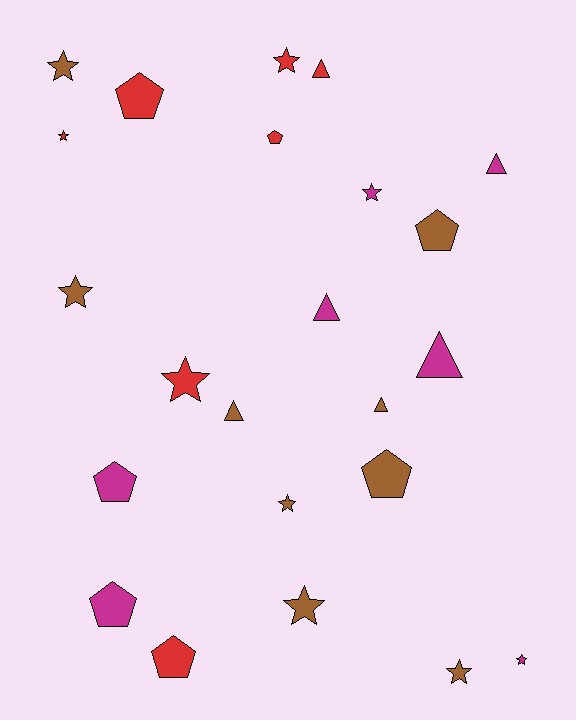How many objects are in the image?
There are 23 objects.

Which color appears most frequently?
Brown, with 9 objects.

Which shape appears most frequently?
Star, with 10 objects.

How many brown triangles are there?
There are 2 brown triangles.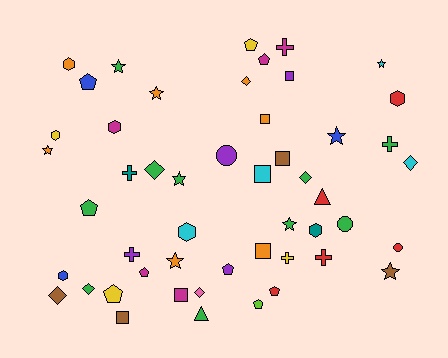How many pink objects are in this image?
There is 1 pink object.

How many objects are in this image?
There are 50 objects.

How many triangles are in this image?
There are 2 triangles.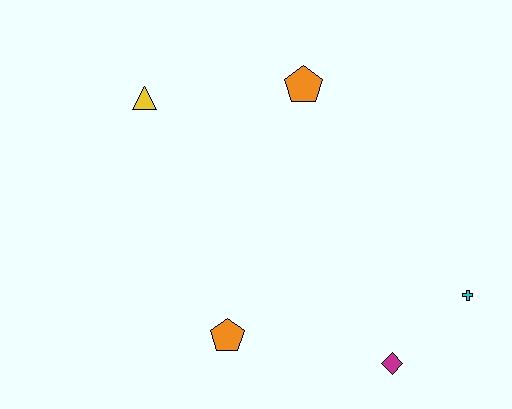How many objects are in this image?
There are 5 objects.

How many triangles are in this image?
There is 1 triangle.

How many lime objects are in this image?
There are no lime objects.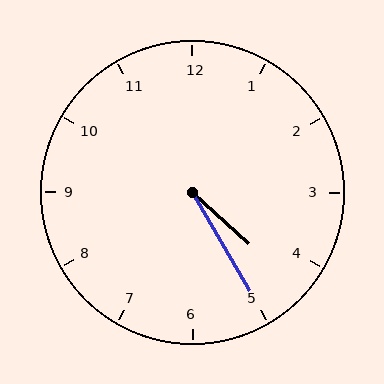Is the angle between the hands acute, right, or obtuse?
It is acute.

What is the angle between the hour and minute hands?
Approximately 18 degrees.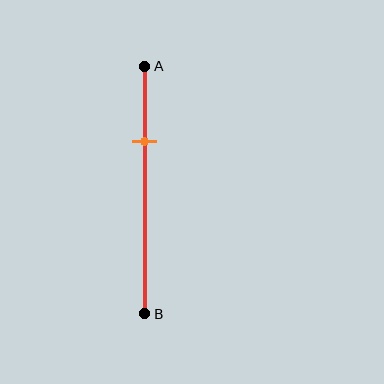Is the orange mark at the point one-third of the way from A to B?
Yes, the mark is approximately at the one-third point.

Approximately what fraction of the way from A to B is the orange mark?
The orange mark is approximately 30% of the way from A to B.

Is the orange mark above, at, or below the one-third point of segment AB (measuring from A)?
The orange mark is approximately at the one-third point of segment AB.